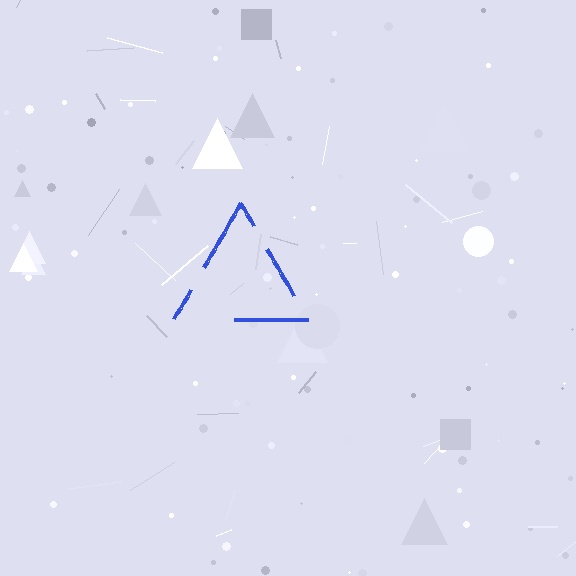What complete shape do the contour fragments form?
The contour fragments form a triangle.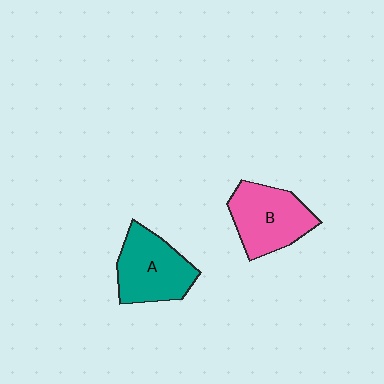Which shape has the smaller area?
Shape A (teal).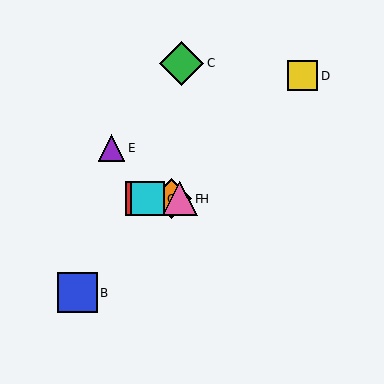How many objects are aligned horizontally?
4 objects (A, F, G, H) are aligned horizontally.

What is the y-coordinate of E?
Object E is at y≈148.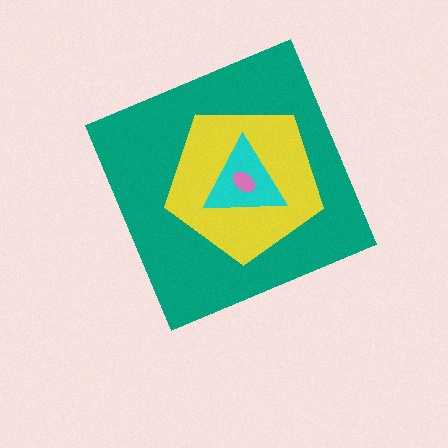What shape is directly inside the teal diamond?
The yellow pentagon.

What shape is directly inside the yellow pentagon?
The cyan triangle.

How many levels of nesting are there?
4.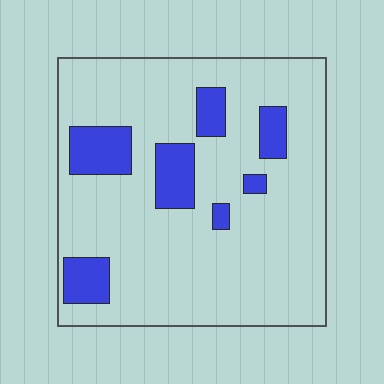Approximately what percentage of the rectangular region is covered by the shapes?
Approximately 15%.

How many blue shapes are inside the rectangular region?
7.